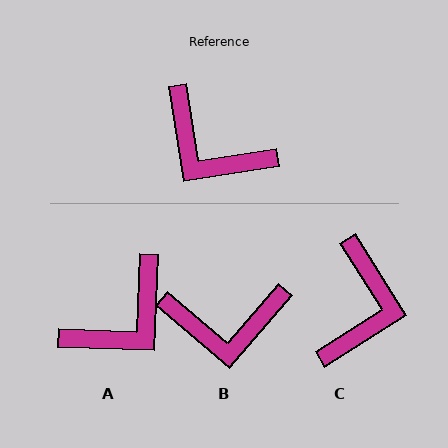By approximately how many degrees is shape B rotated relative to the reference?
Approximately 40 degrees counter-clockwise.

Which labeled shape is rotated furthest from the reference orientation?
C, about 113 degrees away.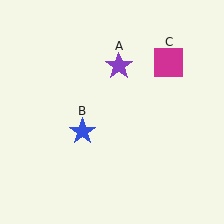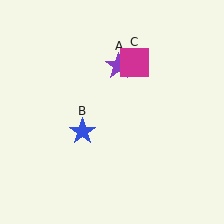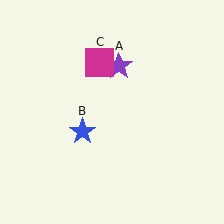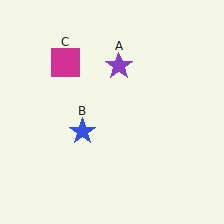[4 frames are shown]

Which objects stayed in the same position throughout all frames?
Purple star (object A) and blue star (object B) remained stationary.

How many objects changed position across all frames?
1 object changed position: magenta square (object C).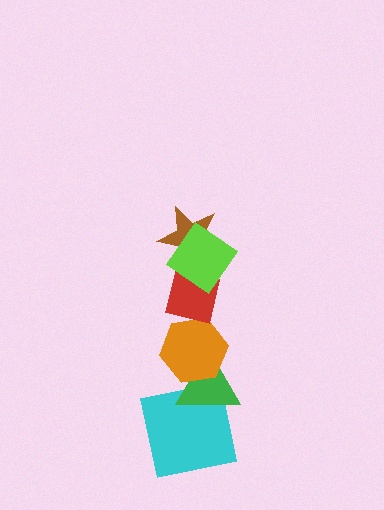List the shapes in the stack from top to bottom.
From top to bottom: the lime diamond, the brown star, the red square, the orange hexagon, the green triangle, the cyan square.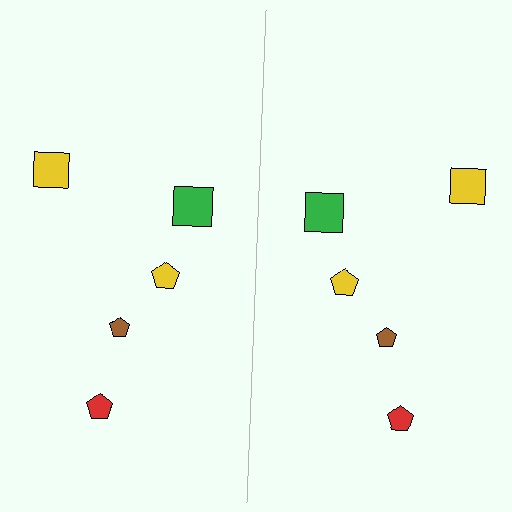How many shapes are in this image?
There are 10 shapes in this image.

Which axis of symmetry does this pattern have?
The pattern has a vertical axis of symmetry running through the center of the image.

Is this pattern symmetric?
Yes, this pattern has bilateral (reflection) symmetry.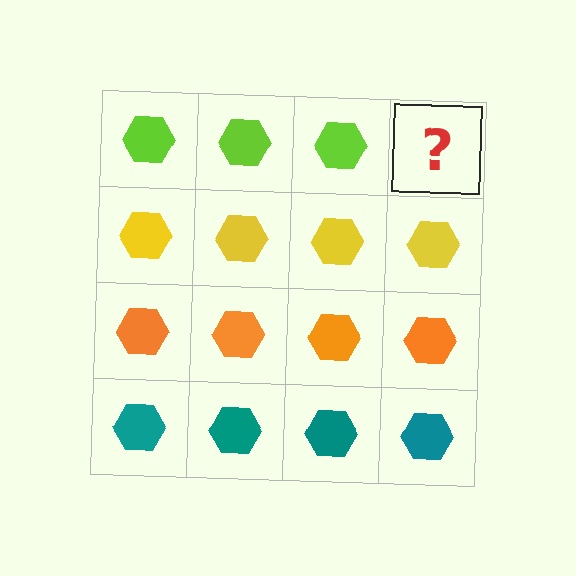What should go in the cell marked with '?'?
The missing cell should contain a lime hexagon.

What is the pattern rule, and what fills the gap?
The rule is that each row has a consistent color. The gap should be filled with a lime hexagon.